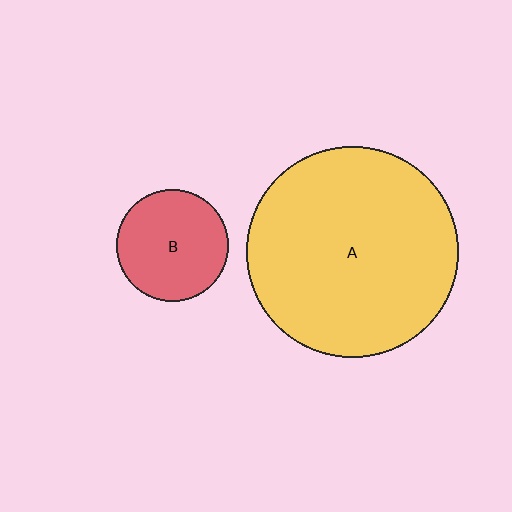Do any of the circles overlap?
No, none of the circles overlap.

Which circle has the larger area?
Circle A (yellow).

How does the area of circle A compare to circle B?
Approximately 3.6 times.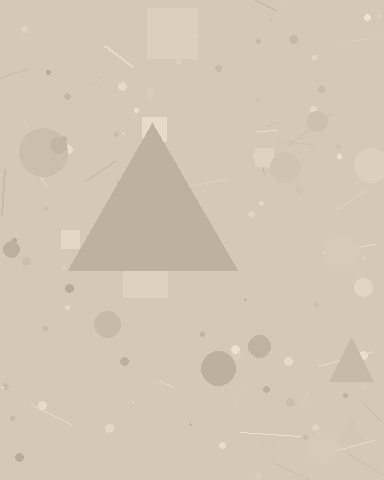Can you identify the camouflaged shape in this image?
The camouflaged shape is a triangle.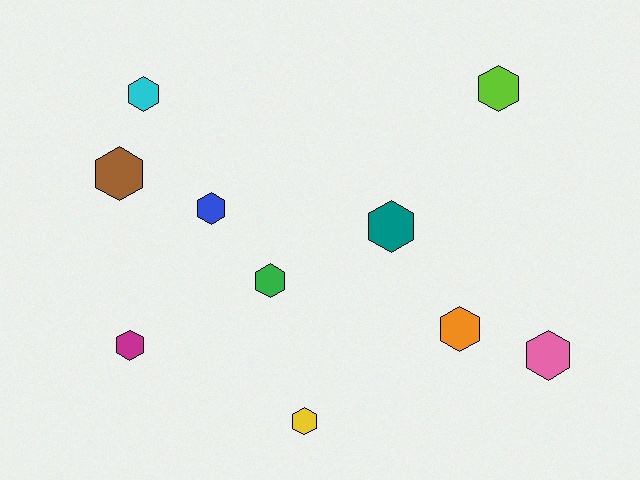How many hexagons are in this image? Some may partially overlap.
There are 10 hexagons.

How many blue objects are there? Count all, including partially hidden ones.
There is 1 blue object.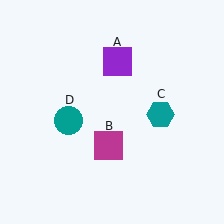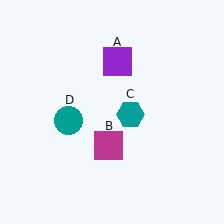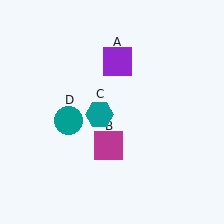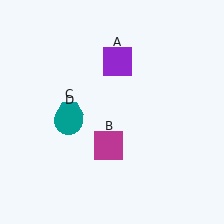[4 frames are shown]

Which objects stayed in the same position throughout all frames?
Purple square (object A) and magenta square (object B) and teal circle (object D) remained stationary.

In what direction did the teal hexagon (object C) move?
The teal hexagon (object C) moved left.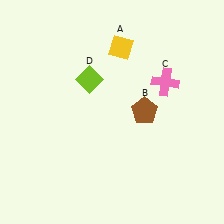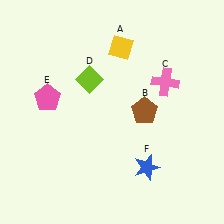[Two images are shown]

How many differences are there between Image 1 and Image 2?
There are 2 differences between the two images.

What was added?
A pink pentagon (E), a blue star (F) were added in Image 2.